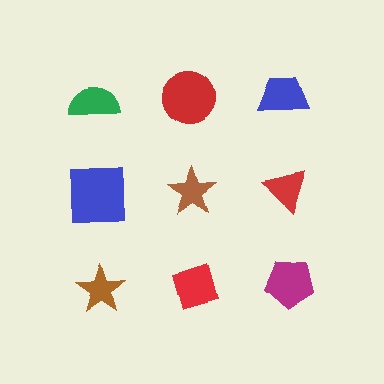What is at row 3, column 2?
A red diamond.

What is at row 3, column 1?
A brown star.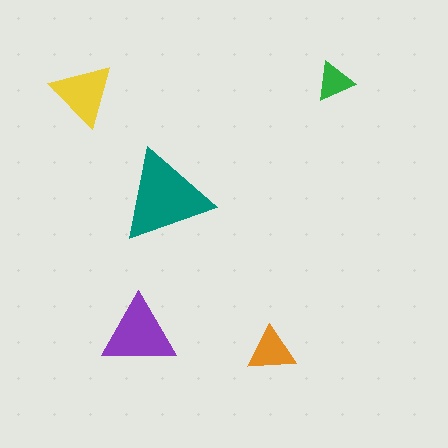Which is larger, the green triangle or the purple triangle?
The purple one.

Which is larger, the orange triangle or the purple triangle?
The purple one.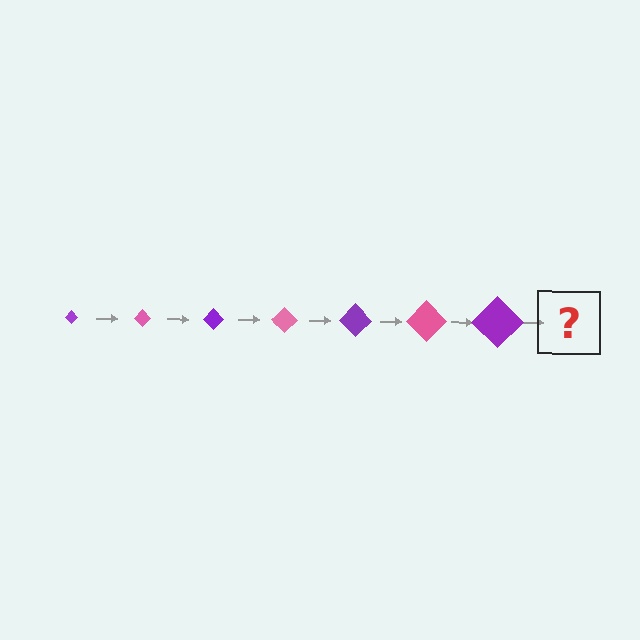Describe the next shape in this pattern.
It should be a pink diamond, larger than the previous one.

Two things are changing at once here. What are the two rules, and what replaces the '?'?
The two rules are that the diamond grows larger each step and the color cycles through purple and pink. The '?' should be a pink diamond, larger than the previous one.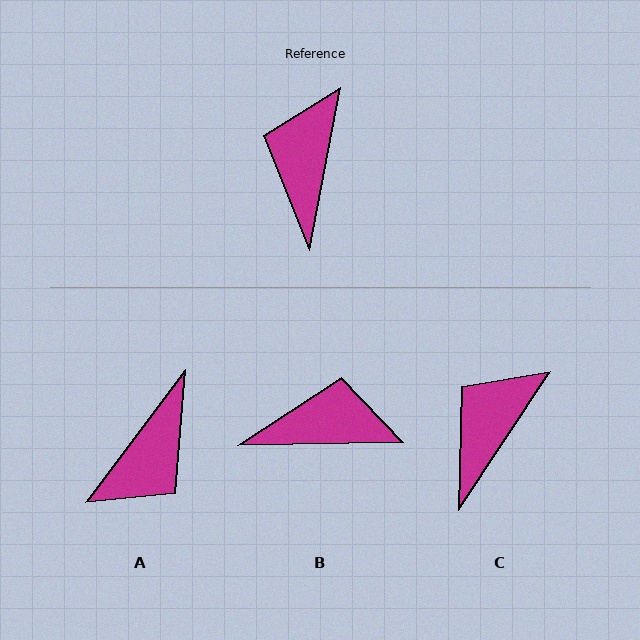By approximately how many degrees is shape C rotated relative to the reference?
Approximately 23 degrees clockwise.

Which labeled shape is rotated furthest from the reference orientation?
A, about 154 degrees away.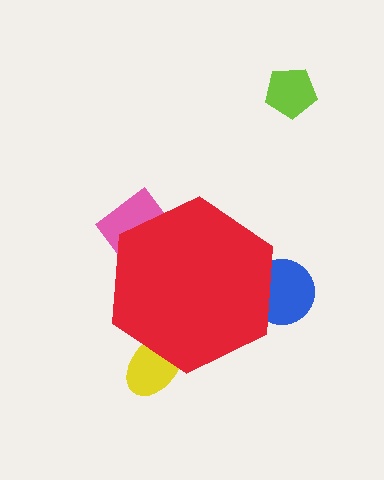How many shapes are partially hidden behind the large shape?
3 shapes are partially hidden.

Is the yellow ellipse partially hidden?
Yes, the yellow ellipse is partially hidden behind the red hexagon.